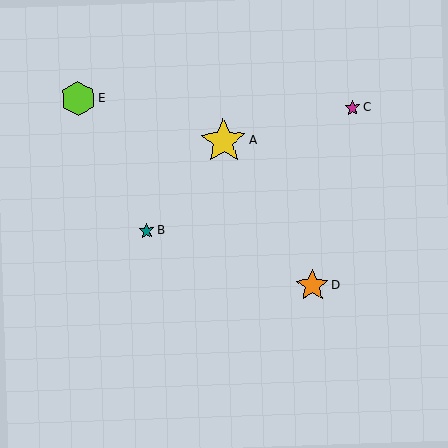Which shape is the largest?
The yellow star (labeled A) is the largest.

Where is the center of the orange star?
The center of the orange star is at (312, 286).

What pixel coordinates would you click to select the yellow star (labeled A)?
Click at (223, 141) to select the yellow star A.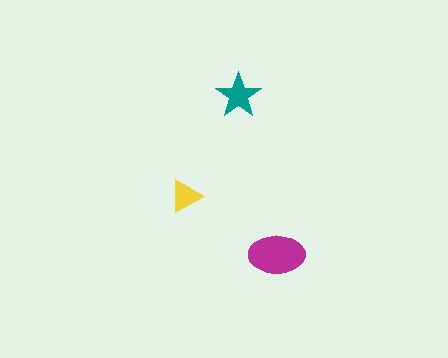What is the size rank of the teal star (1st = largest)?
2nd.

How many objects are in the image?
There are 3 objects in the image.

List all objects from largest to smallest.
The magenta ellipse, the teal star, the yellow triangle.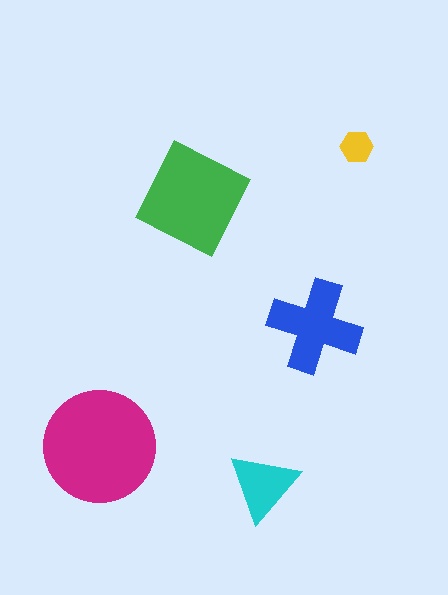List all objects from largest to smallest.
The magenta circle, the green diamond, the blue cross, the cyan triangle, the yellow hexagon.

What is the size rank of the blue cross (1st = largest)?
3rd.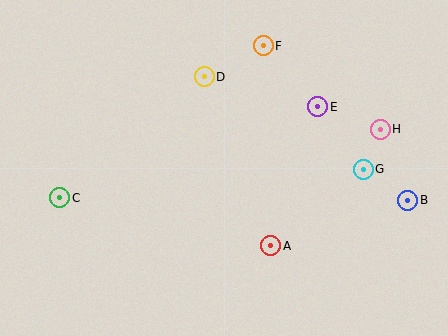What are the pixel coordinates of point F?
Point F is at (263, 46).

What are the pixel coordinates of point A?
Point A is at (271, 246).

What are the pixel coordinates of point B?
Point B is at (408, 200).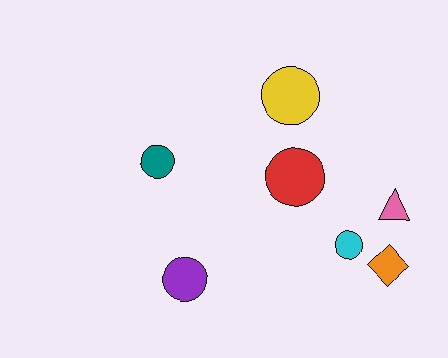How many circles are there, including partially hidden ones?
There are 5 circles.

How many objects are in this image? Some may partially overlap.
There are 7 objects.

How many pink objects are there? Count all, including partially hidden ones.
There is 1 pink object.